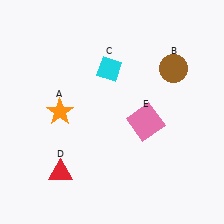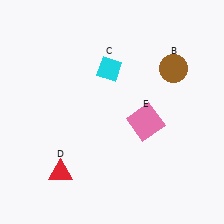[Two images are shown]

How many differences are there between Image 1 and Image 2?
There is 1 difference between the two images.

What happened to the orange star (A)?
The orange star (A) was removed in Image 2. It was in the top-left area of Image 1.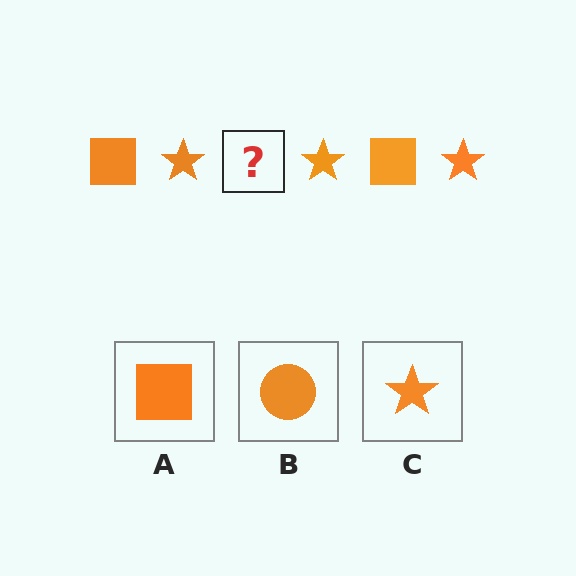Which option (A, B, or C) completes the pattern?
A.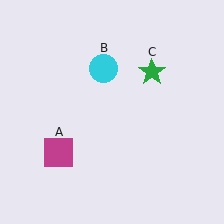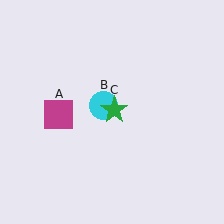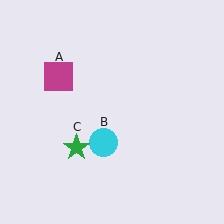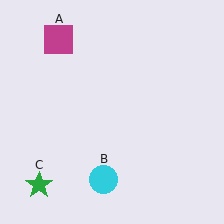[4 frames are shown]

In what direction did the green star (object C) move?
The green star (object C) moved down and to the left.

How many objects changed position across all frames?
3 objects changed position: magenta square (object A), cyan circle (object B), green star (object C).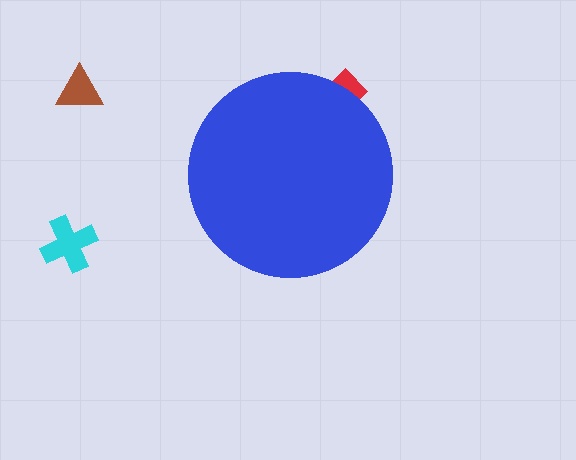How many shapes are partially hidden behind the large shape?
1 shape is partially hidden.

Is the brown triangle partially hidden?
No, the brown triangle is fully visible.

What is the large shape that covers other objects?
A blue circle.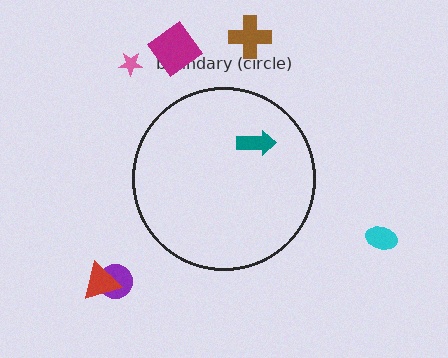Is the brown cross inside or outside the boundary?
Outside.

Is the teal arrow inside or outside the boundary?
Inside.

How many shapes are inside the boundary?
1 inside, 6 outside.